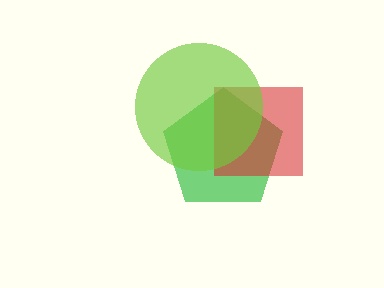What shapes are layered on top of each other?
The layered shapes are: a green pentagon, a red square, a lime circle.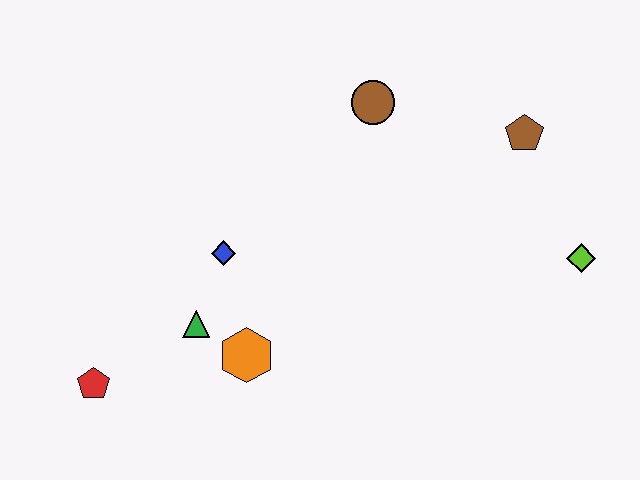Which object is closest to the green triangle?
The orange hexagon is closest to the green triangle.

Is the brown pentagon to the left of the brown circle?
No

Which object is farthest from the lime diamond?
The red pentagon is farthest from the lime diamond.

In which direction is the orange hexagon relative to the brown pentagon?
The orange hexagon is to the left of the brown pentagon.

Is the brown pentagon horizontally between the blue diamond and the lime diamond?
Yes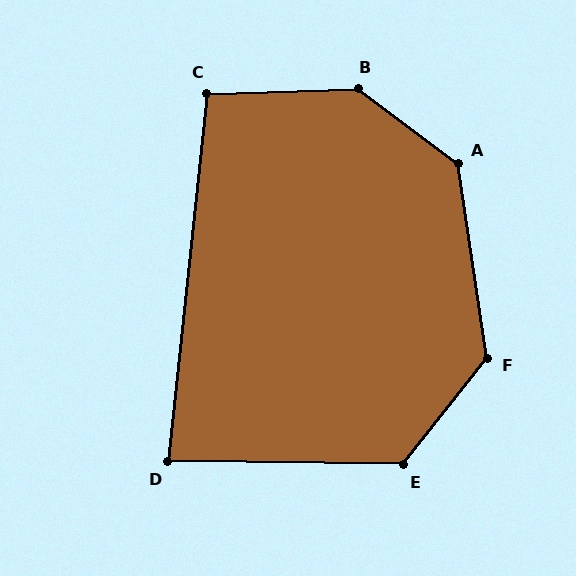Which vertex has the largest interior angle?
B, at approximately 142 degrees.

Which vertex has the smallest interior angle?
D, at approximately 85 degrees.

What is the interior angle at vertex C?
Approximately 98 degrees (obtuse).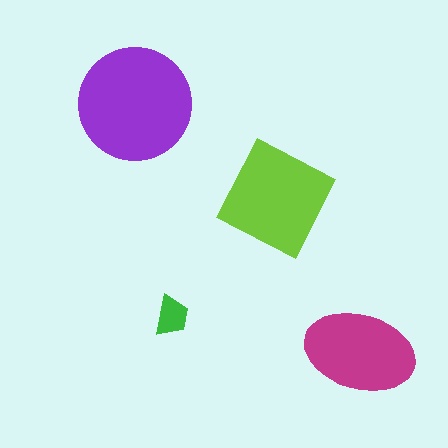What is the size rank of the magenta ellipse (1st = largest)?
3rd.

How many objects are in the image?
There are 4 objects in the image.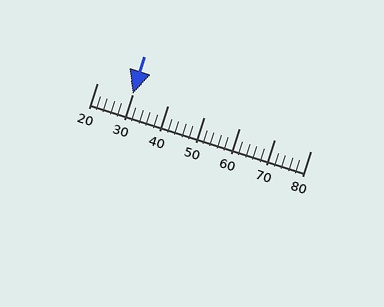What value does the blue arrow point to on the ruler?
The blue arrow points to approximately 30.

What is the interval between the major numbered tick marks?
The major tick marks are spaced 10 units apart.